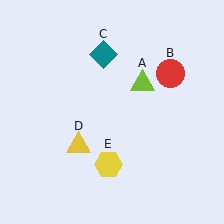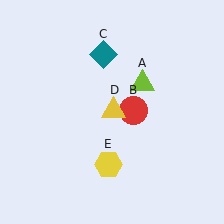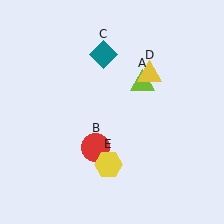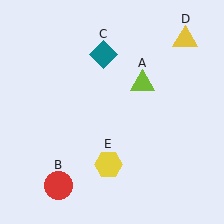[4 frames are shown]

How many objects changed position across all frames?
2 objects changed position: red circle (object B), yellow triangle (object D).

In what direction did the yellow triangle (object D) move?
The yellow triangle (object D) moved up and to the right.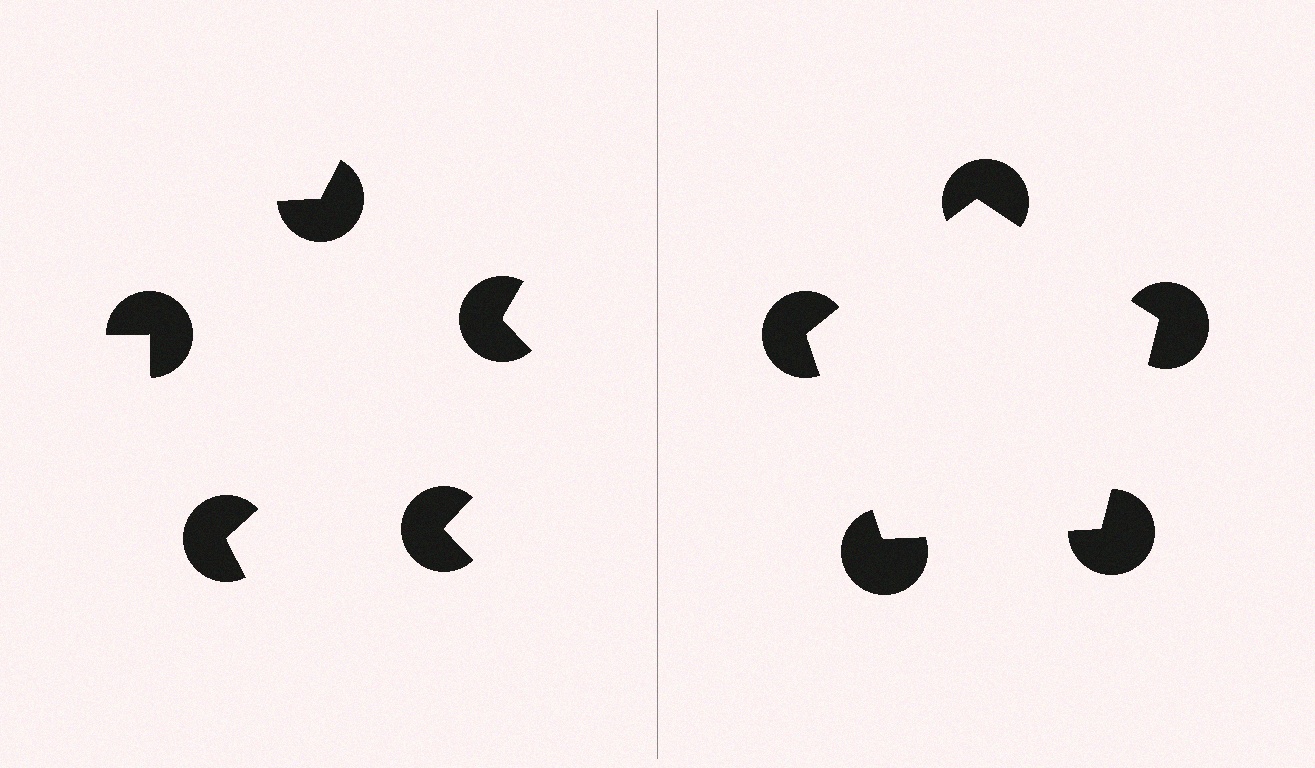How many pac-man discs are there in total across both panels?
10 — 5 on each side.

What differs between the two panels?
The pac-man discs are positioned identically on both sides; only the wedge orientations differ. On the right they align to a pentagon; on the left they are misaligned.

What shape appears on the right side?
An illusory pentagon.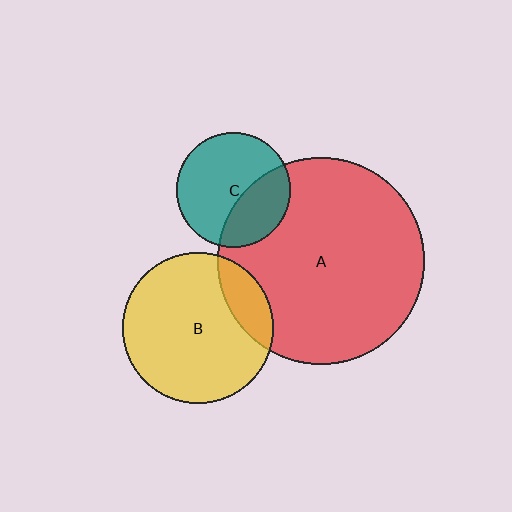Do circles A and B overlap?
Yes.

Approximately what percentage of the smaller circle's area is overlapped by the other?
Approximately 15%.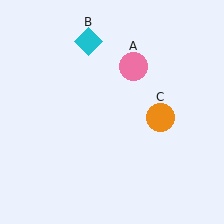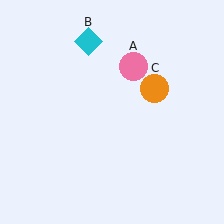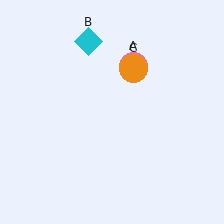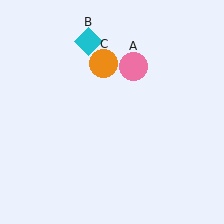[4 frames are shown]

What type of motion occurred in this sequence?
The orange circle (object C) rotated counterclockwise around the center of the scene.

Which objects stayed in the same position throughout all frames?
Pink circle (object A) and cyan diamond (object B) remained stationary.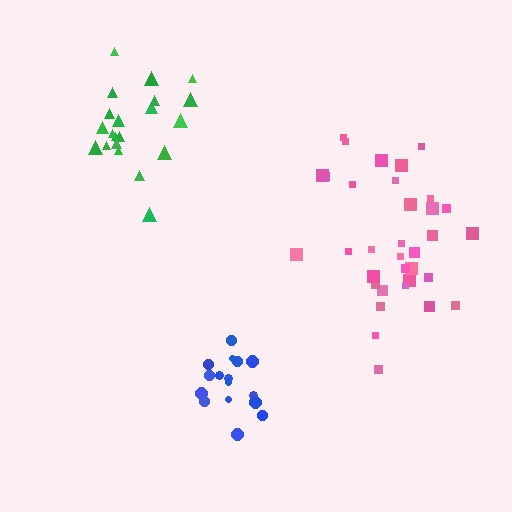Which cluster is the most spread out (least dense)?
Pink.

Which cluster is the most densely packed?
Blue.